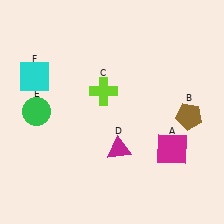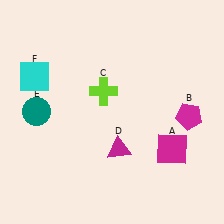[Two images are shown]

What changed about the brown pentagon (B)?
In Image 1, B is brown. In Image 2, it changed to magenta.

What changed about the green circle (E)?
In Image 1, E is green. In Image 2, it changed to teal.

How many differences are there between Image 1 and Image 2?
There are 2 differences between the two images.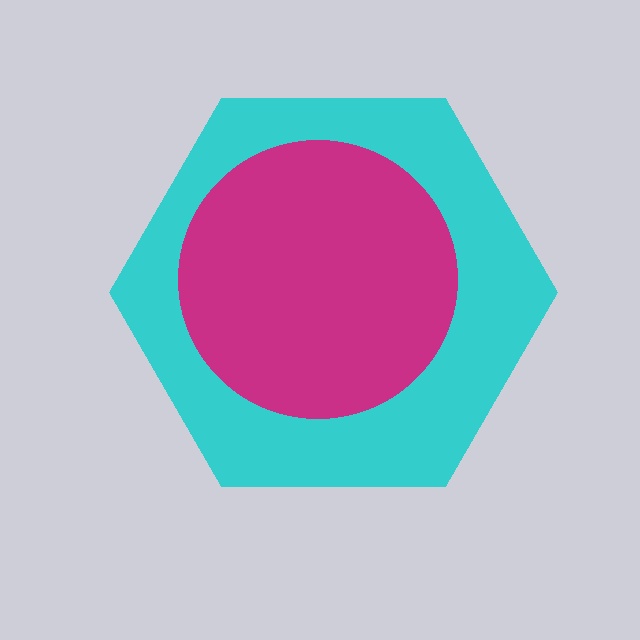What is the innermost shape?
The magenta circle.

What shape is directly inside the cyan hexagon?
The magenta circle.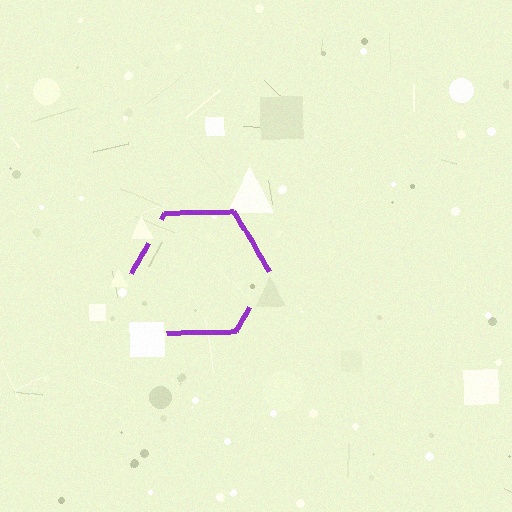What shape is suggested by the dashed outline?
The dashed outline suggests a hexagon.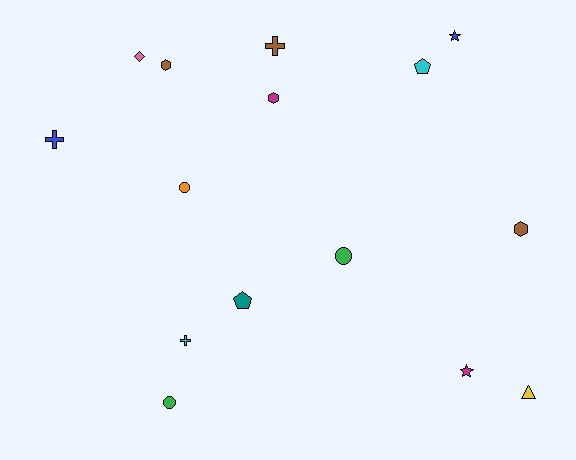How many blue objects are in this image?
There are 2 blue objects.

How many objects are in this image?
There are 15 objects.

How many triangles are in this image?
There is 1 triangle.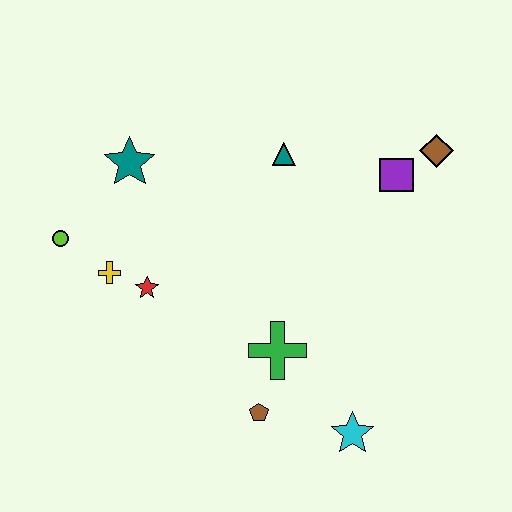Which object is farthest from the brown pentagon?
The brown diamond is farthest from the brown pentagon.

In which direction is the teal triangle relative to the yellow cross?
The teal triangle is to the right of the yellow cross.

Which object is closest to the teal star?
The lime circle is closest to the teal star.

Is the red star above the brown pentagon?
Yes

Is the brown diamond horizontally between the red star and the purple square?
No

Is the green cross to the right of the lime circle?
Yes